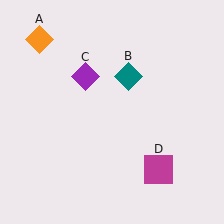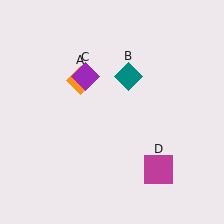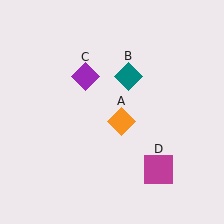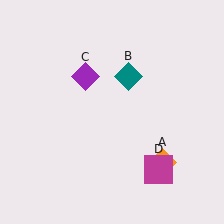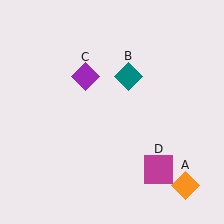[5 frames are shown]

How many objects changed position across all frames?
1 object changed position: orange diamond (object A).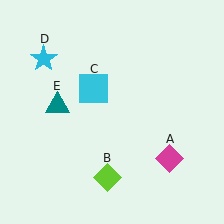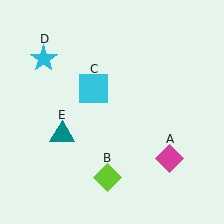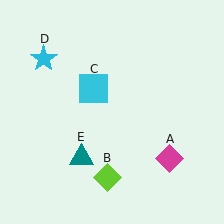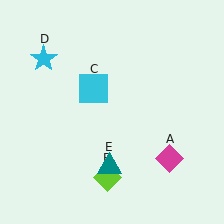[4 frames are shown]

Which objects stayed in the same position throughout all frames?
Magenta diamond (object A) and lime diamond (object B) and cyan square (object C) and cyan star (object D) remained stationary.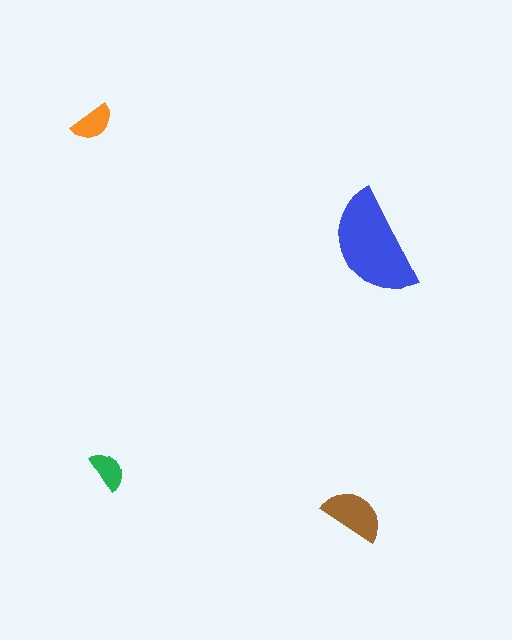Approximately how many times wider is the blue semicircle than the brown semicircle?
About 1.5 times wider.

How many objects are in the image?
There are 4 objects in the image.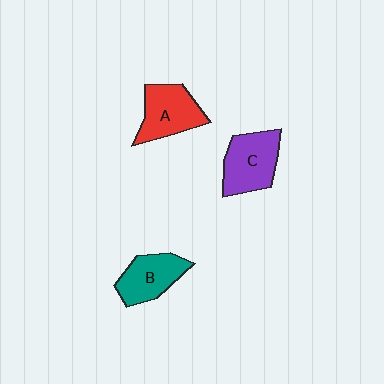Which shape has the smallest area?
Shape B (teal).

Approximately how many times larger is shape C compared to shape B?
Approximately 1.2 times.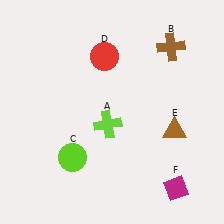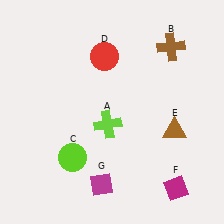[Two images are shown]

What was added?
A magenta diamond (G) was added in Image 2.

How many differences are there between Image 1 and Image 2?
There is 1 difference between the two images.